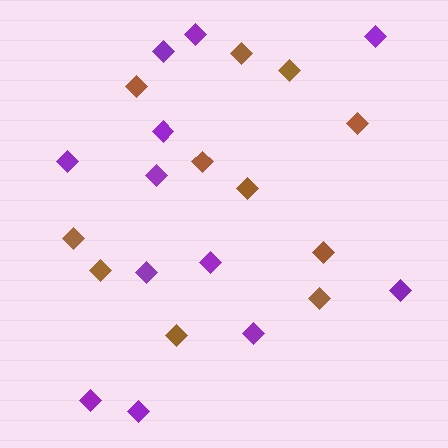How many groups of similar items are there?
There are 2 groups: one group of purple diamonds (12) and one group of brown diamonds (11).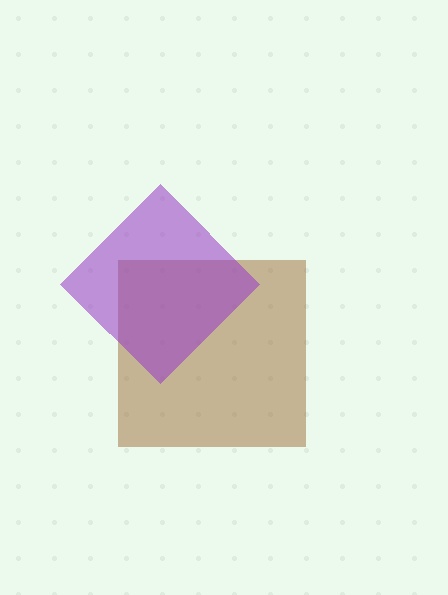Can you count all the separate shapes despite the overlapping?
Yes, there are 2 separate shapes.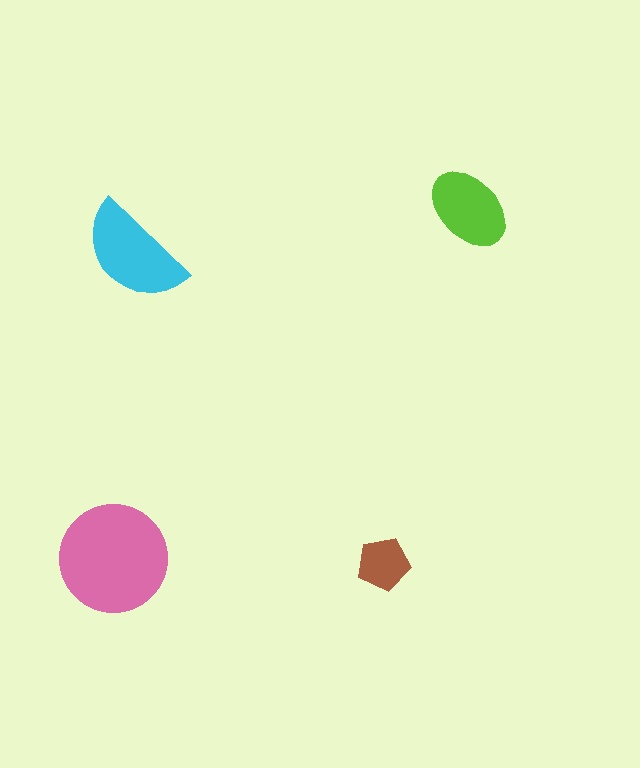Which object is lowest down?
The brown pentagon is bottommost.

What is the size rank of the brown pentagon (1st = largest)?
4th.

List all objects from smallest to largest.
The brown pentagon, the lime ellipse, the cyan semicircle, the pink circle.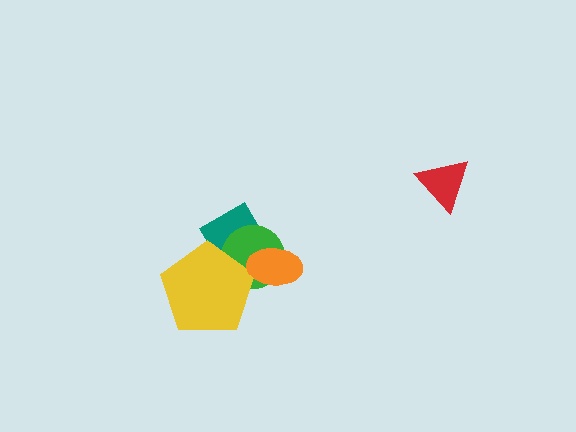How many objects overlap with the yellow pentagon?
2 objects overlap with the yellow pentagon.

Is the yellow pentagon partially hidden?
No, no other shape covers it.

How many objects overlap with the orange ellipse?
2 objects overlap with the orange ellipse.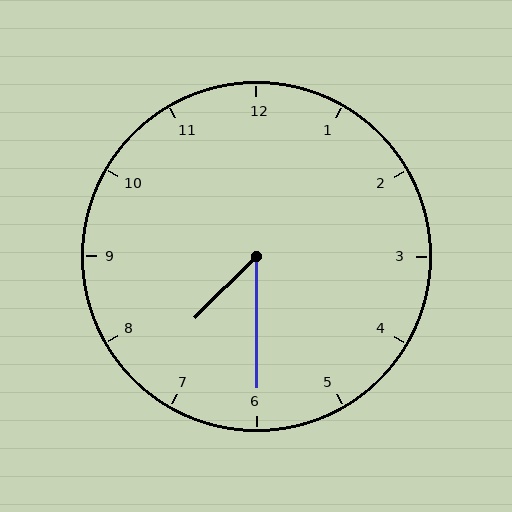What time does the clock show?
7:30.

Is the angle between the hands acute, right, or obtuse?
It is acute.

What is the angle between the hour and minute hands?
Approximately 45 degrees.